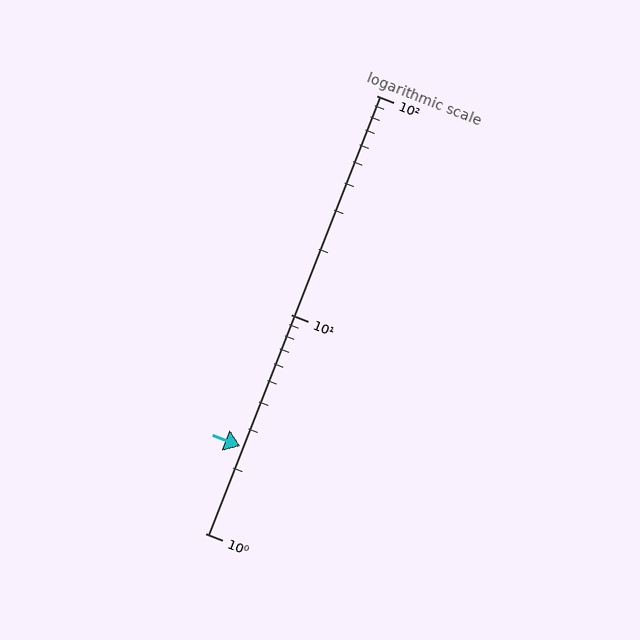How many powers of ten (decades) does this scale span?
The scale spans 2 decades, from 1 to 100.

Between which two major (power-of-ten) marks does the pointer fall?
The pointer is between 1 and 10.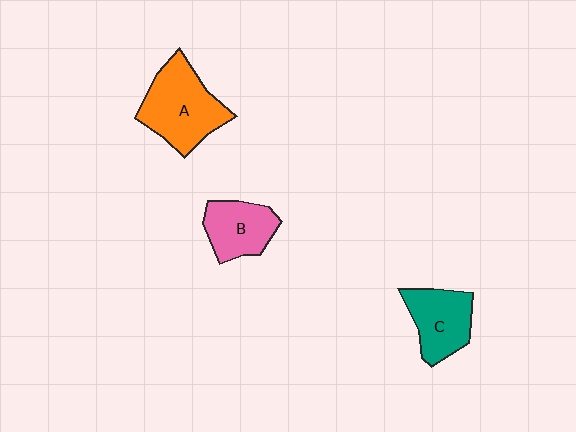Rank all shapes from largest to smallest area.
From largest to smallest: A (orange), C (teal), B (pink).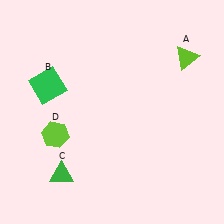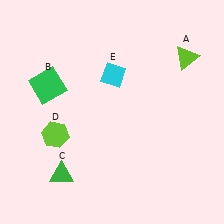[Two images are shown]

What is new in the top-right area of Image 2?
A cyan diamond (E) was added in the top-right area of Image 2.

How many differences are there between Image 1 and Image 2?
There is 1 difference between the two images.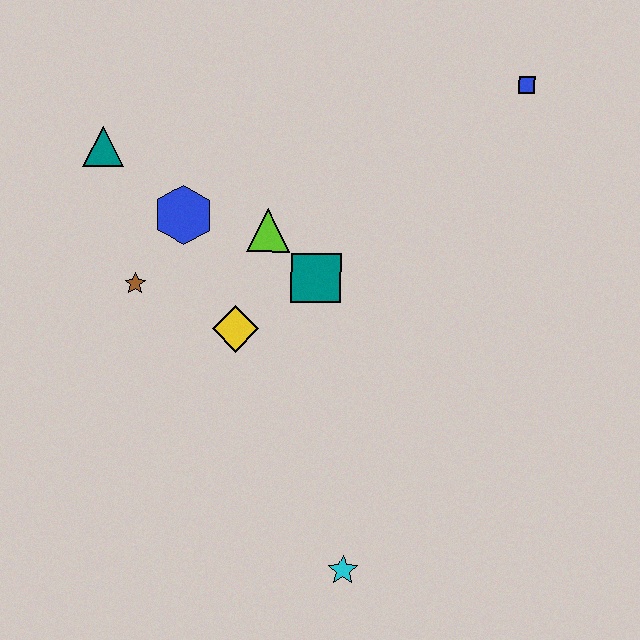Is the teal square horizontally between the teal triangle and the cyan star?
Yes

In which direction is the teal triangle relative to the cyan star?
The teal triangle is above the cyan star.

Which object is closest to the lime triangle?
The teal square is closest to the lime triangle.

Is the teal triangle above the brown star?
Yes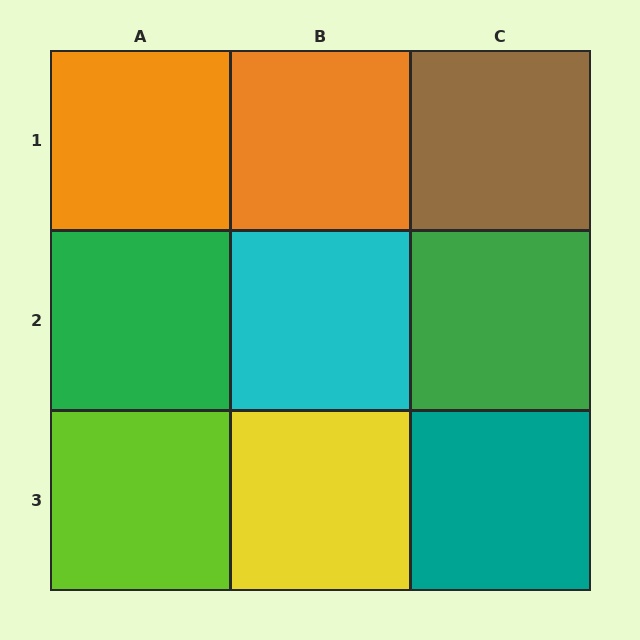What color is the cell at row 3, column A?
Lime.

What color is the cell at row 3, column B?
Yellow.